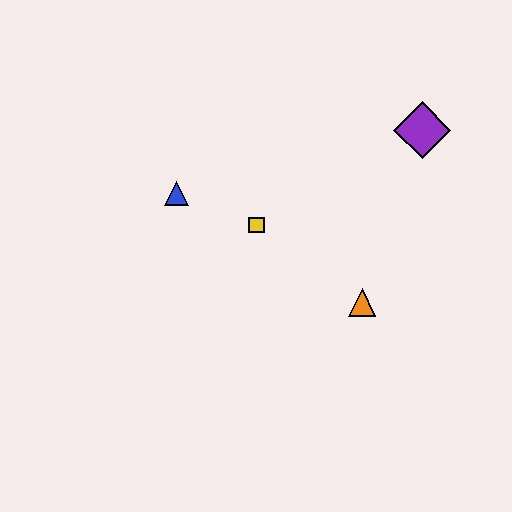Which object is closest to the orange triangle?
The yellow square is closest to the orange triangle.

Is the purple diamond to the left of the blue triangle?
No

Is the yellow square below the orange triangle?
No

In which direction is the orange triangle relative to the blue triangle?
The orange triangle is to the right of the blue triangle.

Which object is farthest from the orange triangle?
The blue triangle is farthest from the orange triangle.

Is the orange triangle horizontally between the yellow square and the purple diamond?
Yes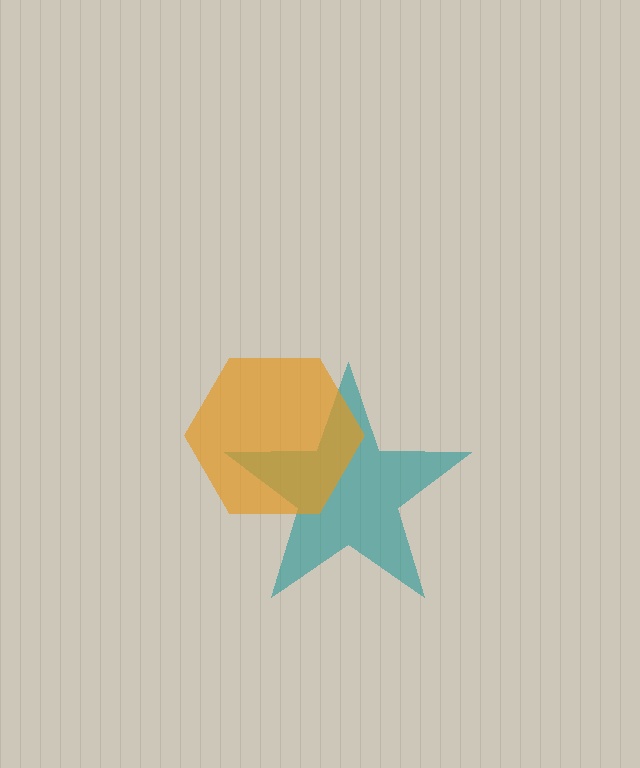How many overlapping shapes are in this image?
There are 2 overlapping shapes in the image.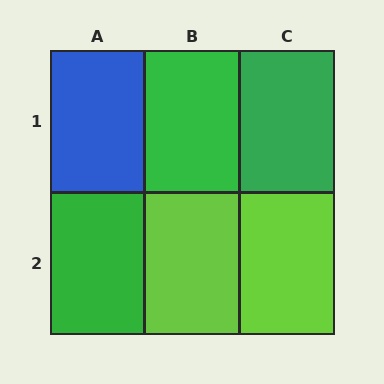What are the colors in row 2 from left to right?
Green, lime, lime.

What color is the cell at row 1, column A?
Blue.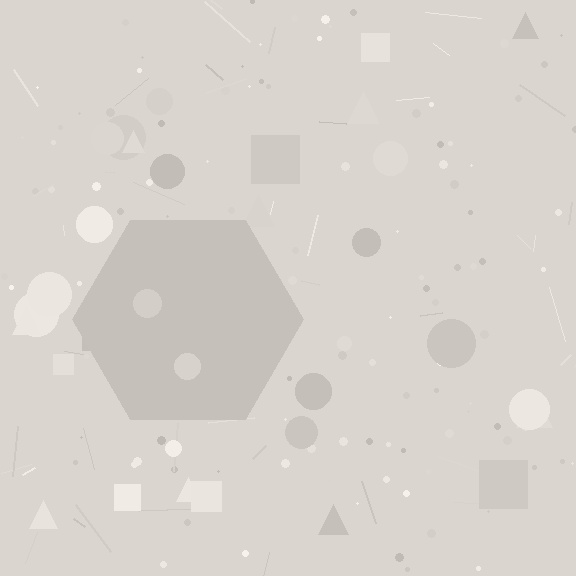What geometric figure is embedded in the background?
A hexagon is embedded in the background.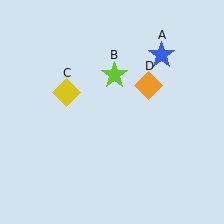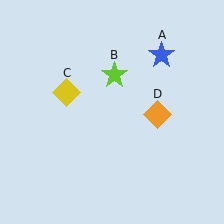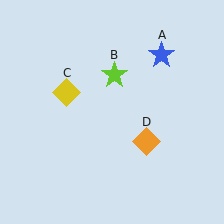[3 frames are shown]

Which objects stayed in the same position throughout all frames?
Blue star (object A) and lime star (object B) and yellow diamond (object C) remained stationary.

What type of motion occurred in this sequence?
The orange diamond (object D) rotated clockwise around the center of the scene.